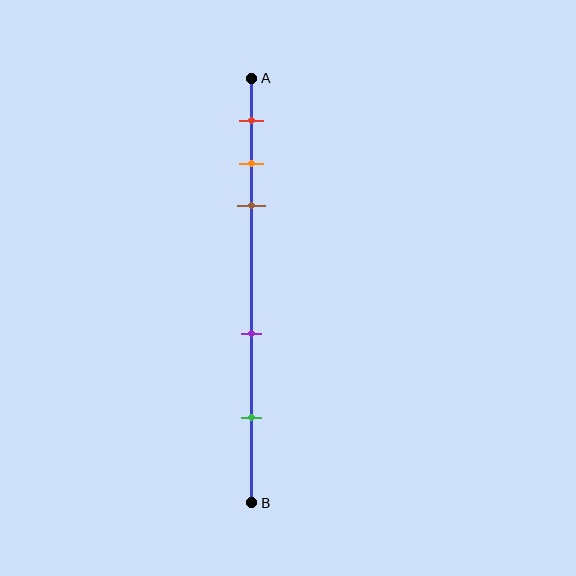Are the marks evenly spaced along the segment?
No, the marks are not evenly spaced.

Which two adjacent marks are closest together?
The orange and brown marks are the closest adjacent pair.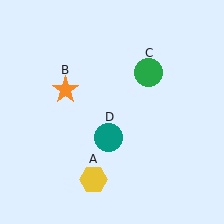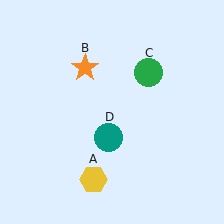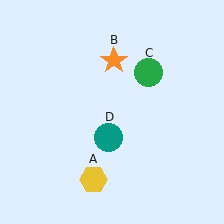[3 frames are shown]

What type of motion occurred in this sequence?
The orange star (object B) rotated clockwise around the center of the scene.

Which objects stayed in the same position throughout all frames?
Yellow hexagon (object A) and green circle (object C) and teal circle (object D) remained stationary.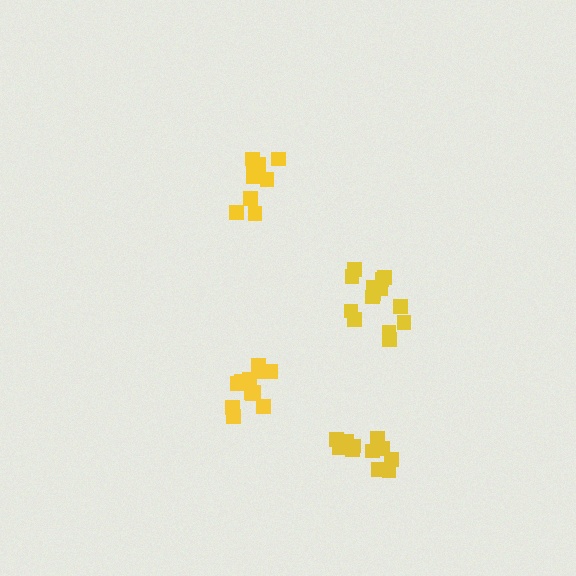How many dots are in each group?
Group 1: 10 dots, Group 2: 12 dots, Group 3: 12 dots, Group 4: 14 dots (48 total).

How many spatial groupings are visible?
There are 4 spatial groupings.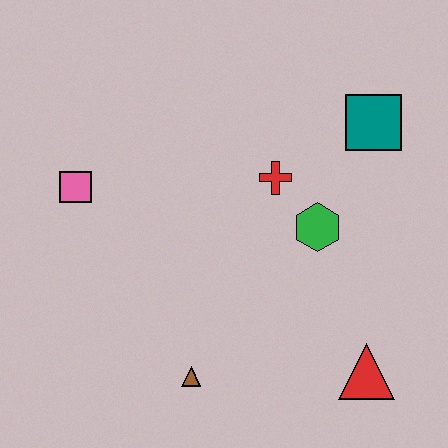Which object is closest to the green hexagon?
The red cross is closest to the green hexagon.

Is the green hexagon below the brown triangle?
No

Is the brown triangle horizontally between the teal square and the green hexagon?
No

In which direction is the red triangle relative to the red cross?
The red triangle is below the red cross.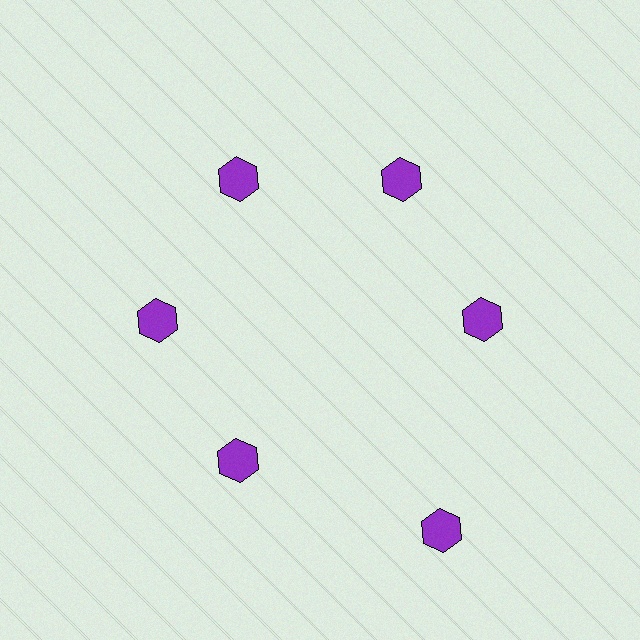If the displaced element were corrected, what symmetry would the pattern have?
It would have 6-fold rotational symmetry — the pattern would map onto itself every 60 degrees.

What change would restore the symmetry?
The symmetry would be restored by moving it inward, back onto the ring so that all 6 hexagons sit at equal angles and equal distance from the center.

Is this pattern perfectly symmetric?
No. The 6 purple hexagons are arranged in a ring, but one element near the 5 o'clock position is pushed outward from the center, breaking the 6-fold rotational symmetry.